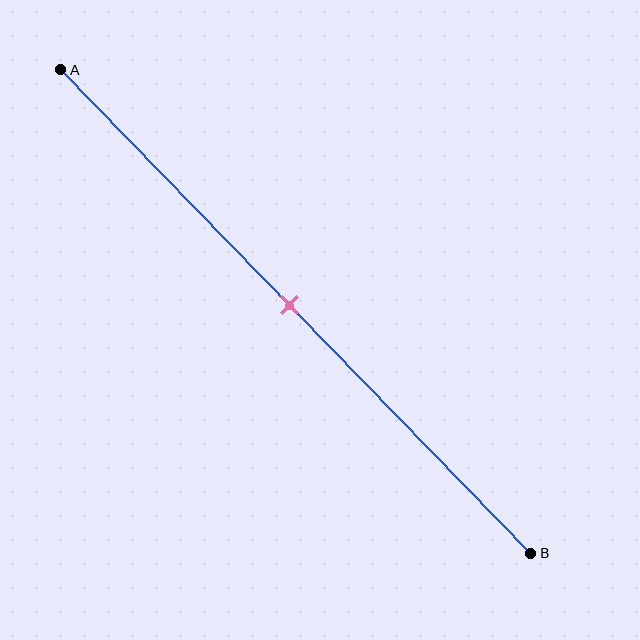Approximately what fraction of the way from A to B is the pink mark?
The pink mark is approximately 50% of the way from A to B.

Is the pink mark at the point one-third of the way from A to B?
No, the mark is at about 50% from A, not at the 33% one-third point.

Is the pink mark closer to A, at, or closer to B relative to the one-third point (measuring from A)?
The pink mark is closer to point B than the one-third point of segment AB.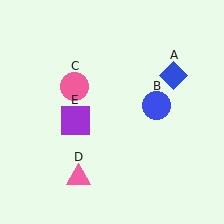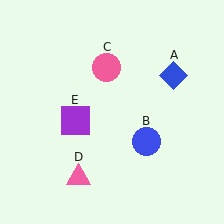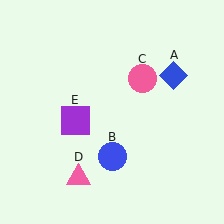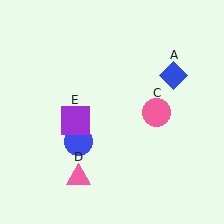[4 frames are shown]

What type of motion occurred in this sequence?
The blue circle (object B), pink circle (object C) rotated clockwise around the center of the scene.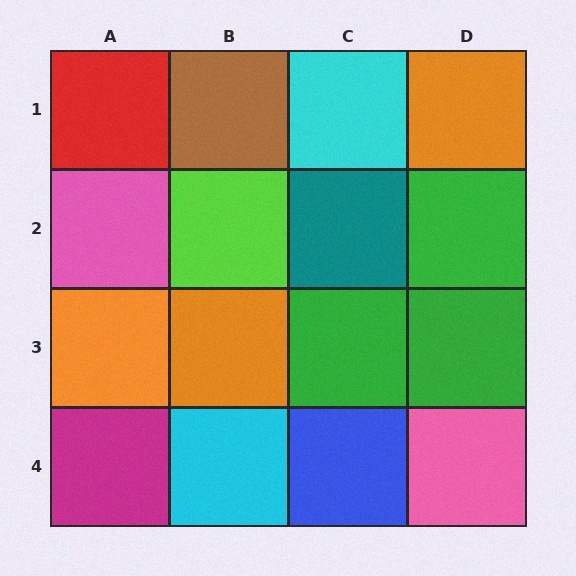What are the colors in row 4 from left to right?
Magenta, cyan, blue, pink.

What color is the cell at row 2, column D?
Green.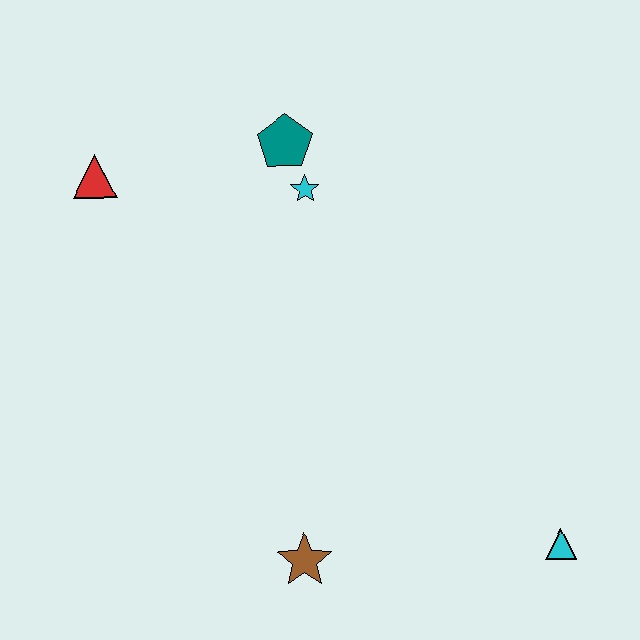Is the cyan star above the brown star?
Yes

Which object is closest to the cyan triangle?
The brown star is closest to the cyan triangle.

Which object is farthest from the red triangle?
The cyan triangle is farthest from the red triangle.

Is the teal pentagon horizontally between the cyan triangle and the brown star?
No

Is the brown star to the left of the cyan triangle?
Yes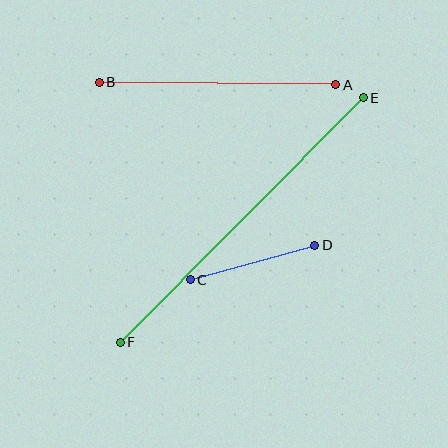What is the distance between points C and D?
The distance is approximately 129 pixels.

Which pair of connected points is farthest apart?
Points E and F are farthest apart.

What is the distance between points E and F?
The distance is approximately 345 pixels.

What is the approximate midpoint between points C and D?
The midpoint is at approximately (252, 262) pixels.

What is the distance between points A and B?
The distance is approximately 237 pixels.